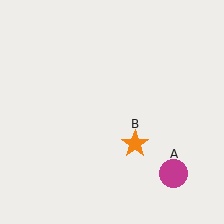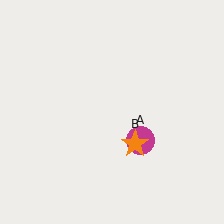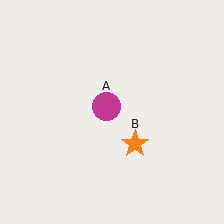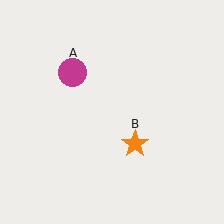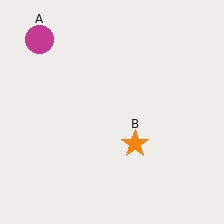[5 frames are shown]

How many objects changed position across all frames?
1 object changed position: magenta circle (object A).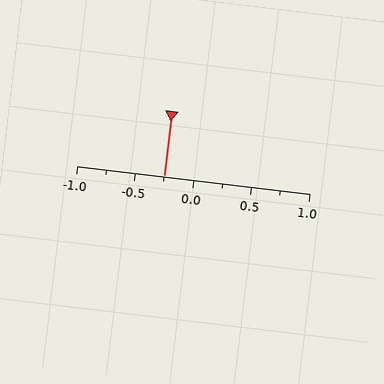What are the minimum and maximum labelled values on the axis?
The axis runs from -1.0 to 1.0.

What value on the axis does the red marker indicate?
The marker indicates approximately -0.25.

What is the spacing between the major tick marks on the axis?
The major ticks are spaced 0.5 apart.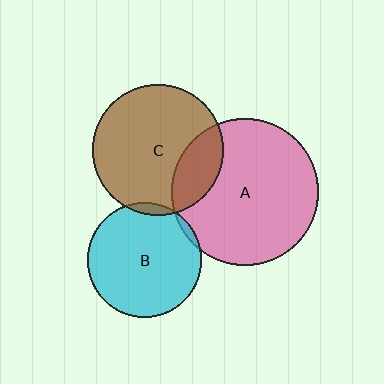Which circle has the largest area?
Circle A (pink).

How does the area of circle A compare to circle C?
Approximately 1.3 times.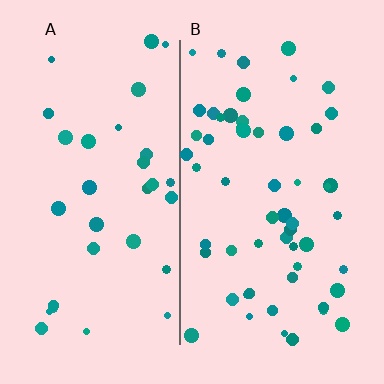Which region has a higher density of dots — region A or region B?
B (the right).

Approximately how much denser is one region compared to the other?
Approximately 1.8× — region B over region A.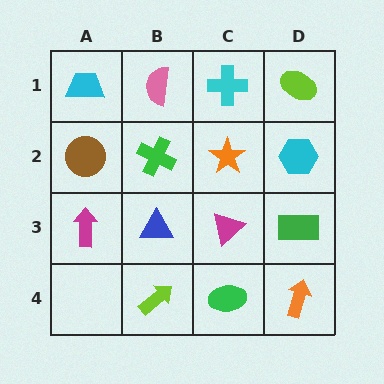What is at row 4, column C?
A green ellipse.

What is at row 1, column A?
A cyan trapezoid.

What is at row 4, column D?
An orange arrow.